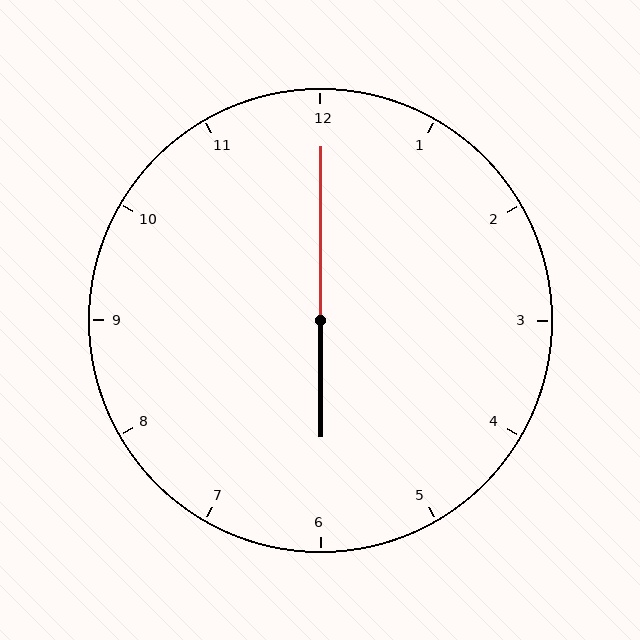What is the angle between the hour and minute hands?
Approximately 180 degrees.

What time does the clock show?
6:00.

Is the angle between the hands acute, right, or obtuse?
It is obtuse.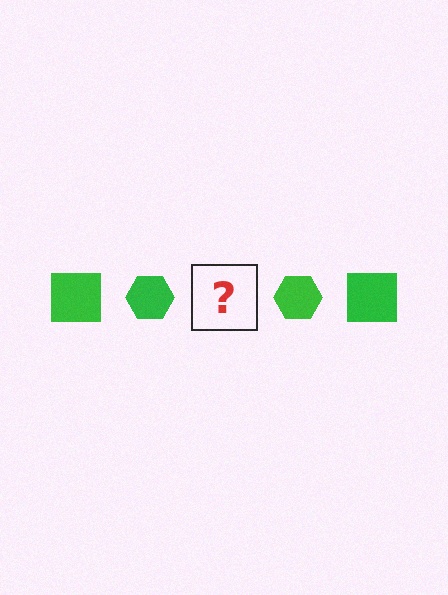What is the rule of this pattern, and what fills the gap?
The rule is that the pattern cycles through square, hexagon shapes in green. The gap should be filled with a green square.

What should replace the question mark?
The question mark should be replaced with a green square.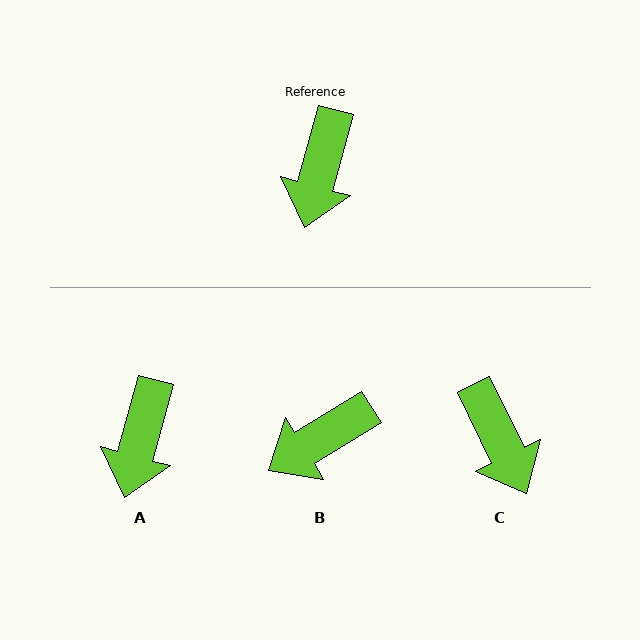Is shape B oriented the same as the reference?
No, it is off by about 43 degrees.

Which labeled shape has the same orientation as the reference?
A.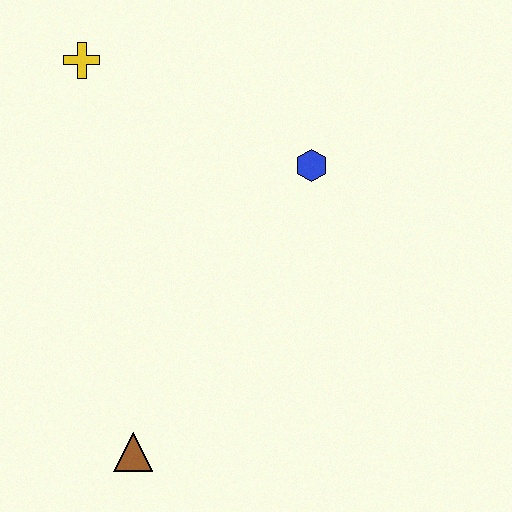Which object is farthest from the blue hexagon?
The brown triangle is farthest from the blue hexagon.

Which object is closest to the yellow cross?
The blue hexagon is closest to the yellow cross.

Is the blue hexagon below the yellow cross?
Yes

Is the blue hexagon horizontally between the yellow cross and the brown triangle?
No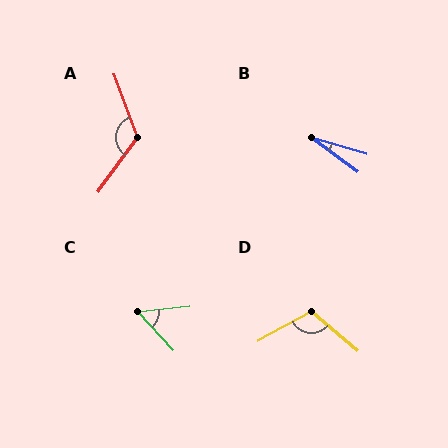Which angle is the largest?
A, at approximately 124 degrees.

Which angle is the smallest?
B, at approximately 19 degrees.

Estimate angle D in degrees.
Approximately 111 degrees.